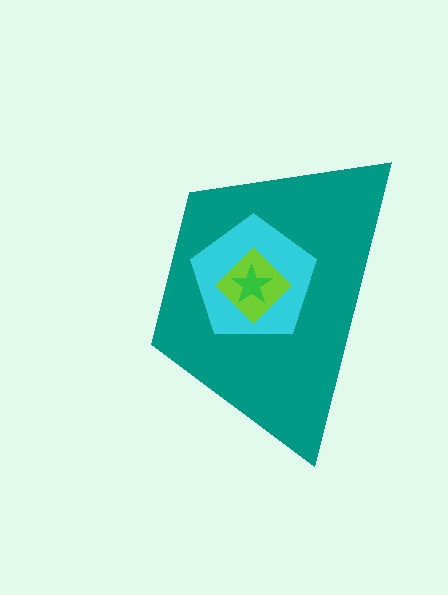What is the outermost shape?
The teal trapezoid.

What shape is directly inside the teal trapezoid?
The cyan pentagon.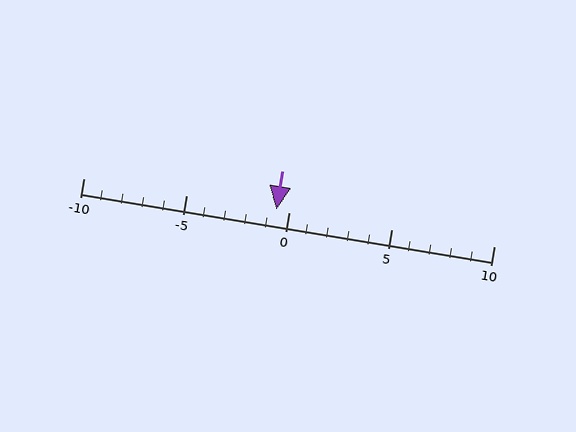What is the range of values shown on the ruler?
The ruler shows values from -10 to 10.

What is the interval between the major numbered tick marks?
The major tick marks are spaced 5 units apart.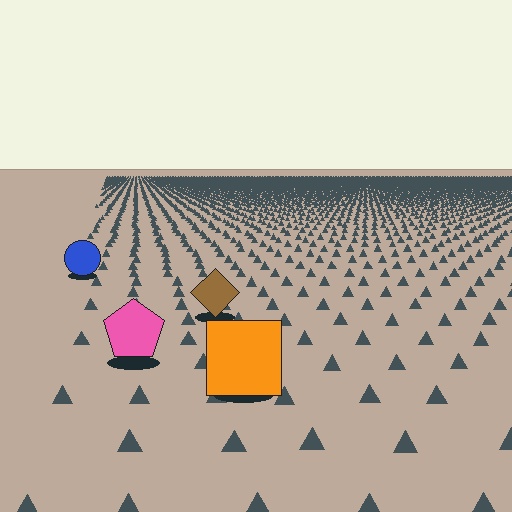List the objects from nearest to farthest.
From nearest to farthest: the orange square, the pink pentagon, the brown diamond, the blue circle.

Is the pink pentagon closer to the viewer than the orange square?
No. The orange square is closer — you can tell from the texture gradient: the ground texture is coarser near it.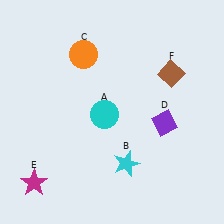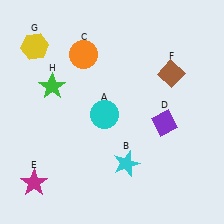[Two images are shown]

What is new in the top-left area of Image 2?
A green star (H) was added in the top-left area of Image 2.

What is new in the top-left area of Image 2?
A yellow hexagon (G) was added in the top-left area of Image 2.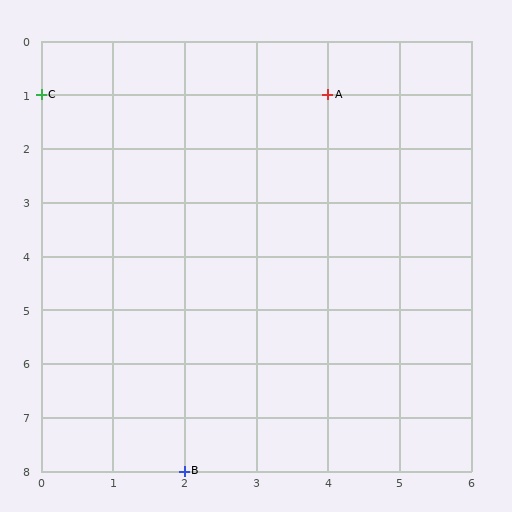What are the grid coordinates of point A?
Point A is at grid coordinates (4, 1).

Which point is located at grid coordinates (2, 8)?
Point B is at (2, 8).